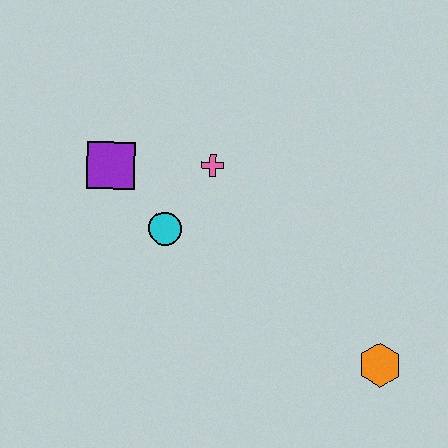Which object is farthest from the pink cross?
The orange hexagon is farthest from the pink cross.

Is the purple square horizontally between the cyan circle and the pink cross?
No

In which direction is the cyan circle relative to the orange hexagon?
The cyan circle is to the left of the orange hexagon.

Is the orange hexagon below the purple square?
Yes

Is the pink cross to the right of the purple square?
Yes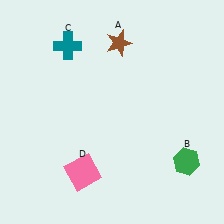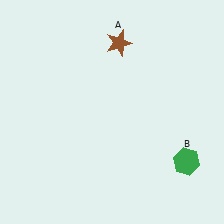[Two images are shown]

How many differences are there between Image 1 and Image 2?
There are 2 differences between the two images.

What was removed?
The teal cross (C), the pink square (D) were removed in Image 2.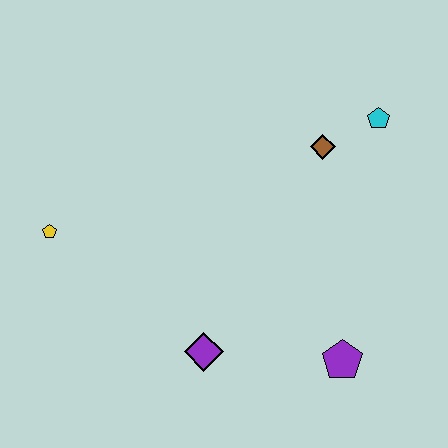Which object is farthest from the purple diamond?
The cyan pentagon is farthest from the purple diamond.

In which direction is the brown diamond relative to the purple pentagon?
The brown diamond is above the purple pentagon.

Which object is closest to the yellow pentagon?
The purple diamond is closest to the yellow pentagon.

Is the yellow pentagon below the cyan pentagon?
Yes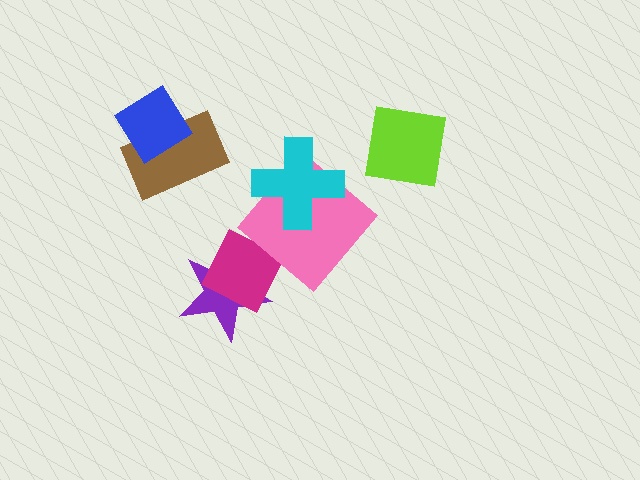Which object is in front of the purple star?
The magenta square is in front of the purple star.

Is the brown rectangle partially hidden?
Yes, it is partially covered by another shape.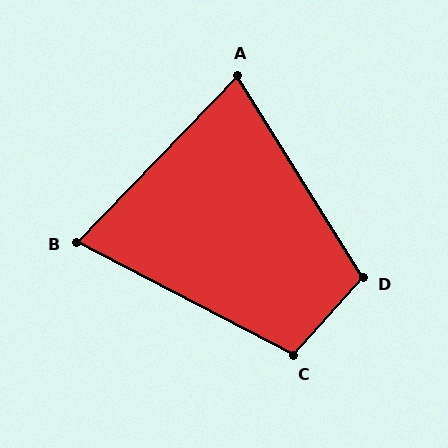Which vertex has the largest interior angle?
D, at approximately 107 degrees.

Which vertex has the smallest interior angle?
B, at approximately 73 degrees.